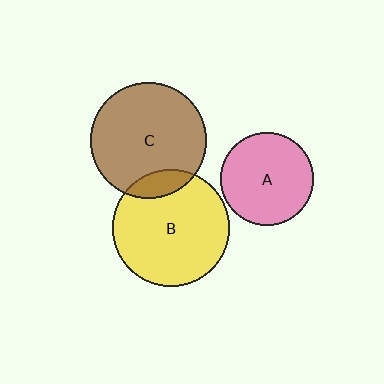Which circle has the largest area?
Circle B (yellow).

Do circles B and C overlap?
Yes.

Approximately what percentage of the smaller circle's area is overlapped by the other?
Approximately 10%.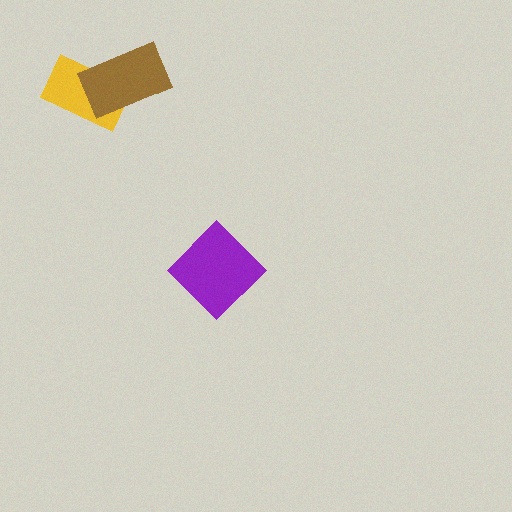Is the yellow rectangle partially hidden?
Yes, it is partially covered by another shape.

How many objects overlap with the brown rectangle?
1 object overlaps with the brown rectangle.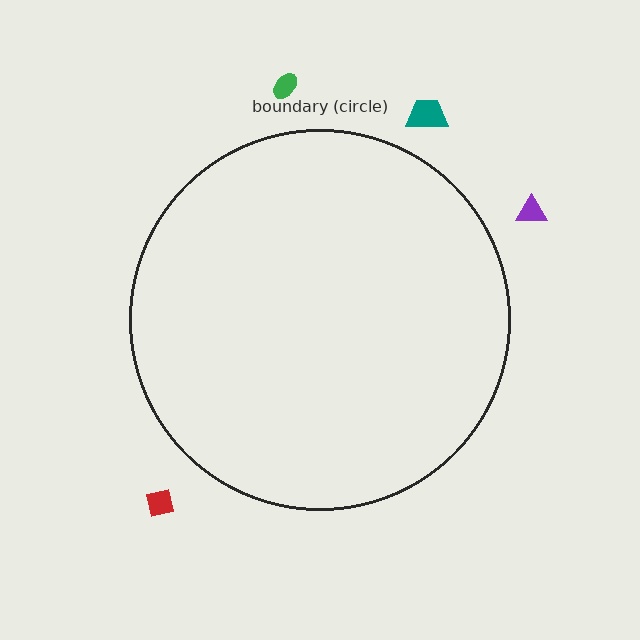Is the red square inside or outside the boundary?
Outside.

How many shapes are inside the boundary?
0 inside, 4 outside.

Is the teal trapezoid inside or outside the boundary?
Outside.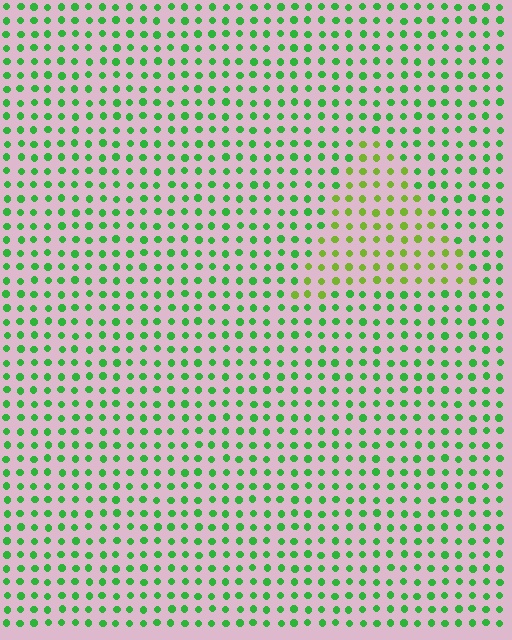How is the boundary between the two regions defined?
The boundary is defined purely by a slight shift in hue (about 38 degrees). Spacing, size, and orientation are identical on both sides.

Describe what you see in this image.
The image is filled with small green elements in a uniform arrangement. A triangle-shaped region is visible where the elements are tinted to a slightly different hue, forming a subtle color boundary.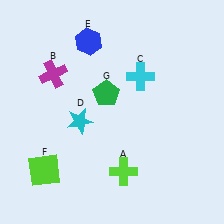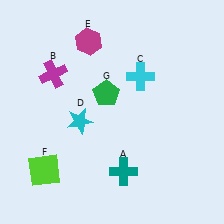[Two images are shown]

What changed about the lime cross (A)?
In Image 1, A is lime. In Image 2, it changed to teal.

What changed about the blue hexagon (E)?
In Image 1, E is blue. In Image 2, it changed to magenta.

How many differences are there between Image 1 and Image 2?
There are 2 differences between the two images.